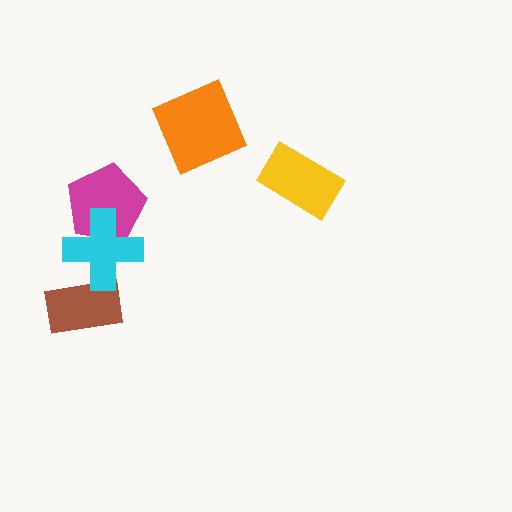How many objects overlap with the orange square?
0 objects overlap with the orange square.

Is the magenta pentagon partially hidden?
Yes, it is partially covered by another shape.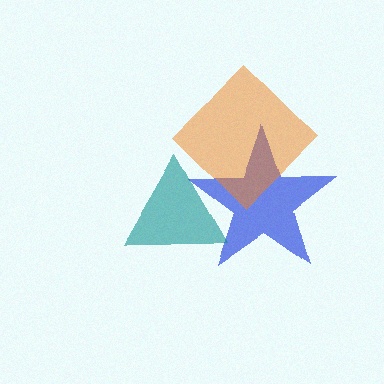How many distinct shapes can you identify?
There are 3 distinct shapes: a blue star, a teal triangle, an orange diamond.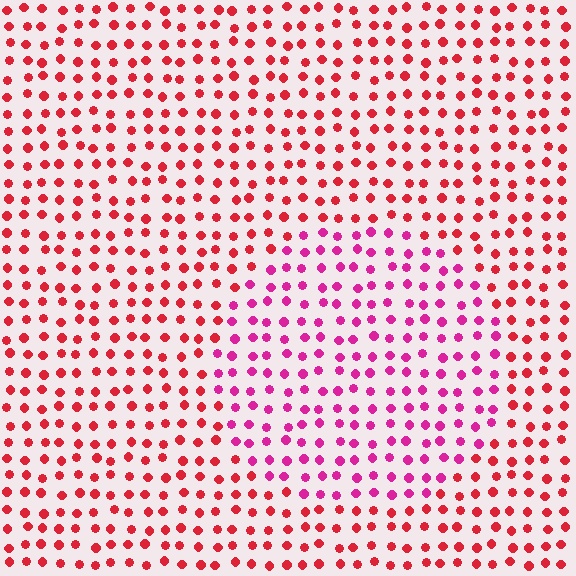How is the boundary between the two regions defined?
The boundary is defined purely by a slight shift in hue (about 34 degrees). Spacing, size, and orientation are identical on both sides.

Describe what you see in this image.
The image is filled with small red elements in a uniform arrangement. A circle-shaped region is visible where the elements are tinted to a slightly different hue, forming a subtle color boundary.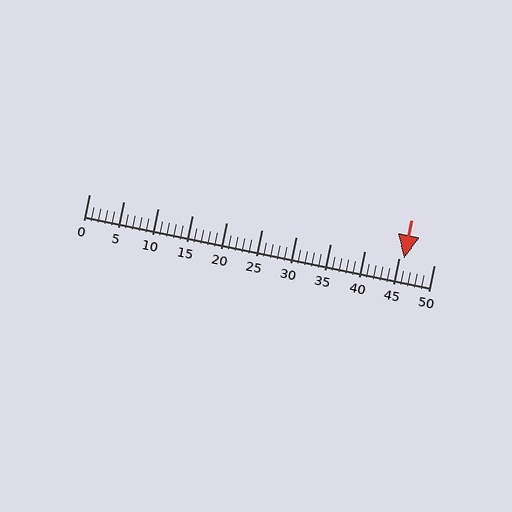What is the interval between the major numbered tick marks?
The major tick marks are spaced 5 units apart.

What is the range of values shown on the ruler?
The ruler shows values from 0 to 50.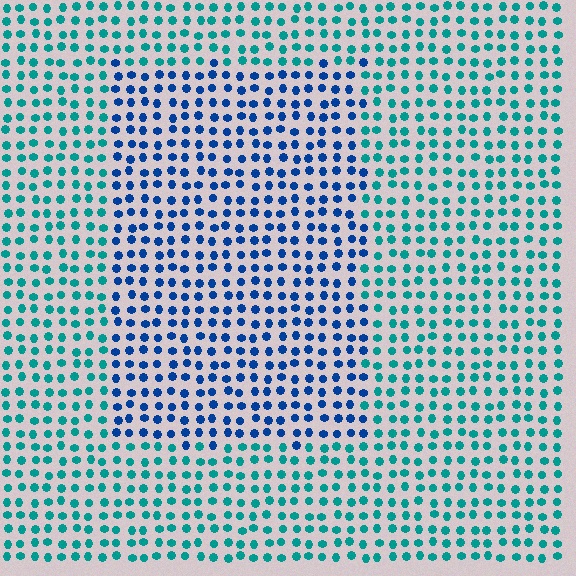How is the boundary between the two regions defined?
The boundary is defined purely by a slight shift in hue (about 40 degrees). Spacing, size, and orientation are identical on both sides.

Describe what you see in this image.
The image is filled with small teal elements in a uniform arrangement. A rectangle-shaped region is visible where the elements are tinted to a slightly different hue, forming a subtle color boundary.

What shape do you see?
I see a rectangle.